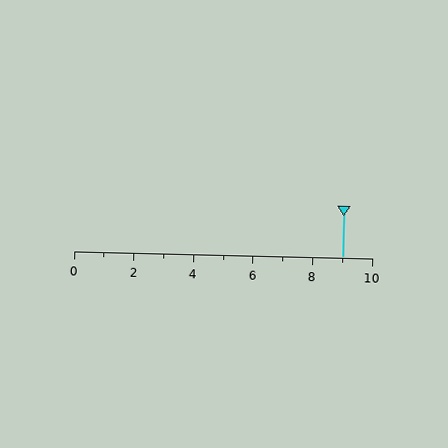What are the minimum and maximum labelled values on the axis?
The axis runs from 0 to 10.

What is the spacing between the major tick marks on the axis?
The major ticks are spaced 2 apart.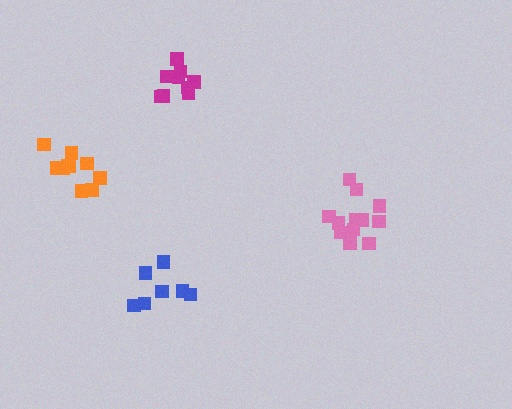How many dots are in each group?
Group 1: 10 dots, Group 2: 12 dots, Group 3: 7 dots, Group 4: 9 dots (38 total).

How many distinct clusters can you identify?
There are 4 distinct clusters.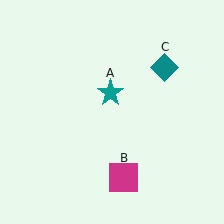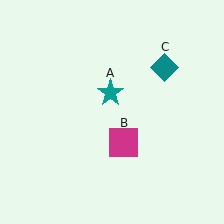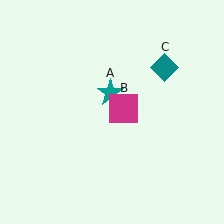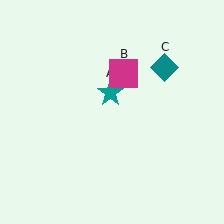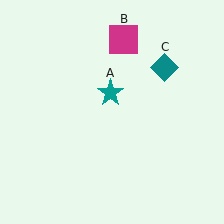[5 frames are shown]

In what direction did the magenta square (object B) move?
The magenta square (object B) moved up.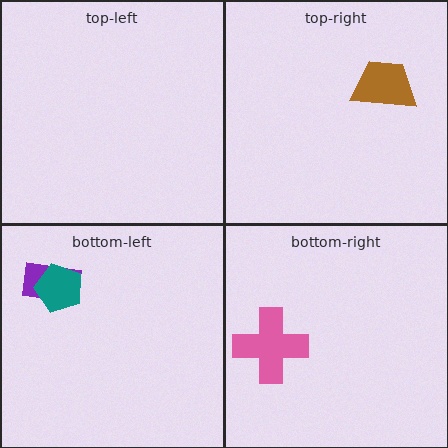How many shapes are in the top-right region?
1.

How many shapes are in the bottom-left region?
2.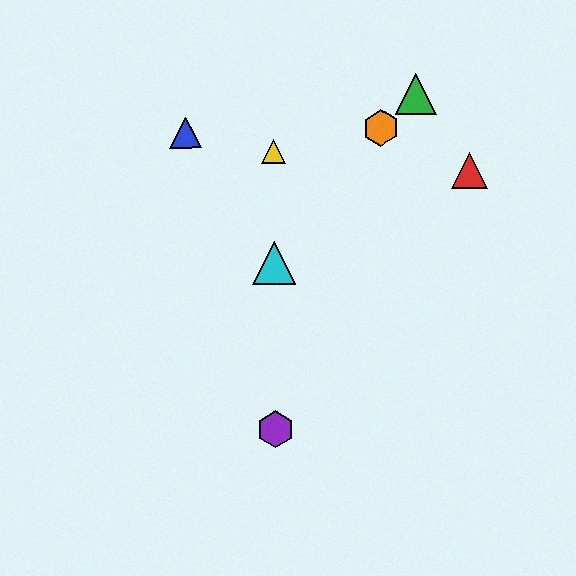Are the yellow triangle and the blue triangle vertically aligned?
No, the yellow triangle is at x≈274 and the blue triangle is at x≈186.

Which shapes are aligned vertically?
The yellow triangle, the purple hexagon, the cyan triangle are aligned vertically.